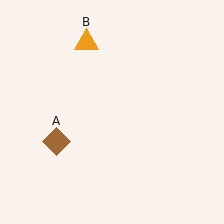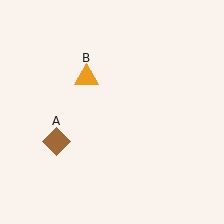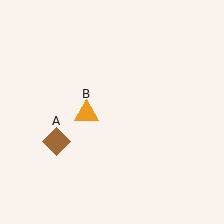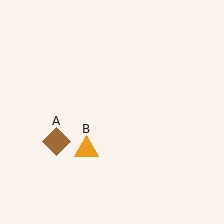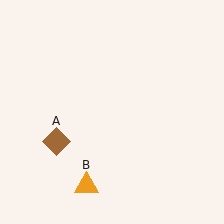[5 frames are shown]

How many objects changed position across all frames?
1 object changed position: orange triangle (object B).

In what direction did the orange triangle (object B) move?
The orange triangle (object B) moved down.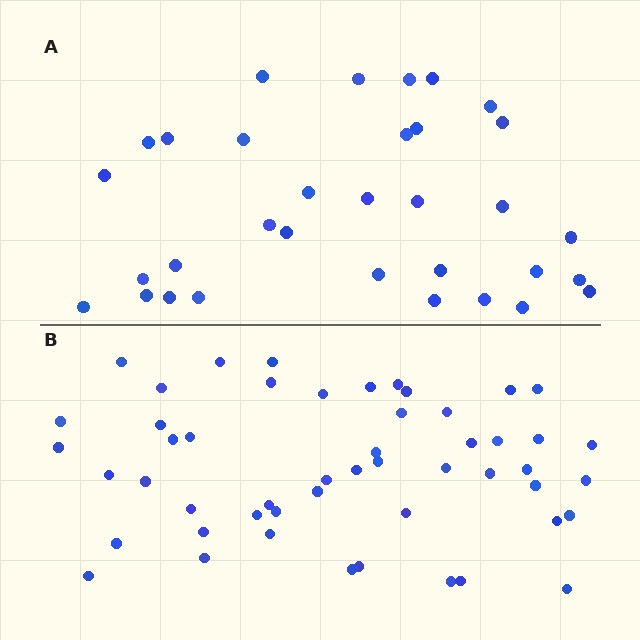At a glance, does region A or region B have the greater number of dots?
Region B (the bottom region) has more dots.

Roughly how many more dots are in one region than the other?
Region B has approximately 20 more dots than region A.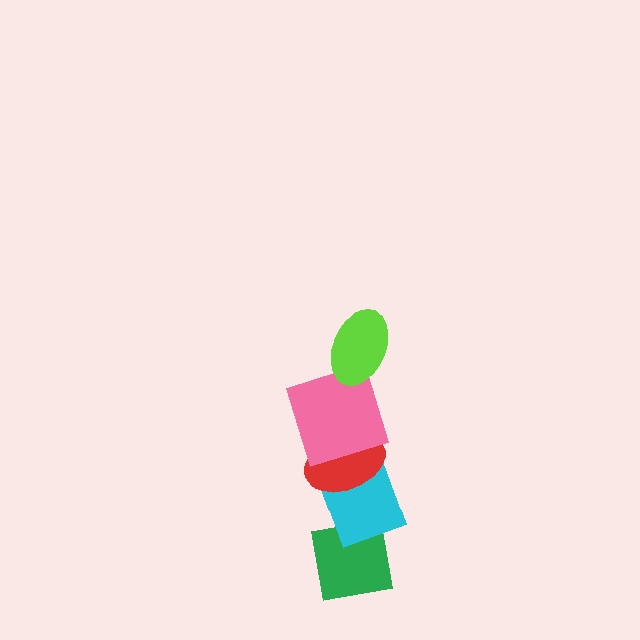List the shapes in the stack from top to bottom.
From top to bottom: the lime ellipse, the pink square, the red ellipse, the cyan diamond, the green square.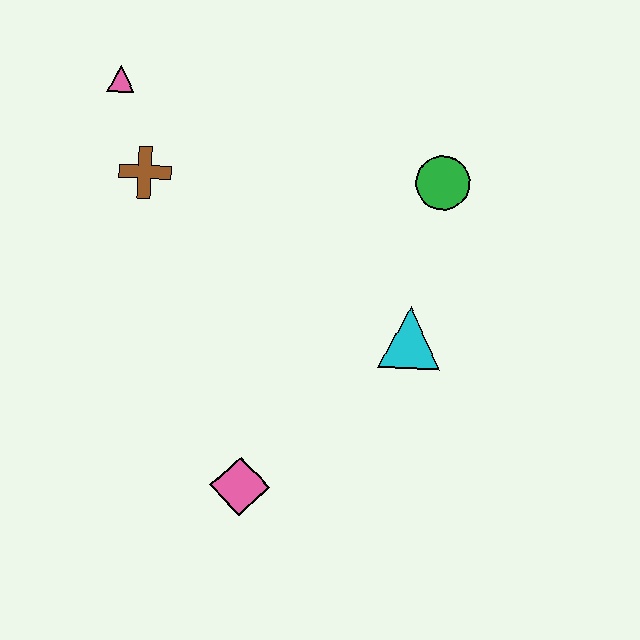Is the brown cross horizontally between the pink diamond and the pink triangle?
Yes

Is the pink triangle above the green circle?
Yes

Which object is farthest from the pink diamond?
The pink triangle is farthest from the pink diamond.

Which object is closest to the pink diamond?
The cyan triangle is closest to the pink diamond.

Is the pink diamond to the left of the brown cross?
No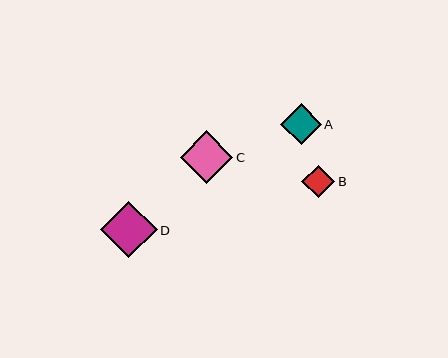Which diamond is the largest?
Diamond D is the largest with a size of approximately 56 pixels.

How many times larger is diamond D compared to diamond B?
Diamond D is approximately 1.7 times the size of diamond B.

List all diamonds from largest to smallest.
From largest to smallest: D, C, A, B.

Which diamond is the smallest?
Diamond B is the smallest with a size of approximately 33 pixels.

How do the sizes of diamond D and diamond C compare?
Diamond D and diamond C are approximately the same size.